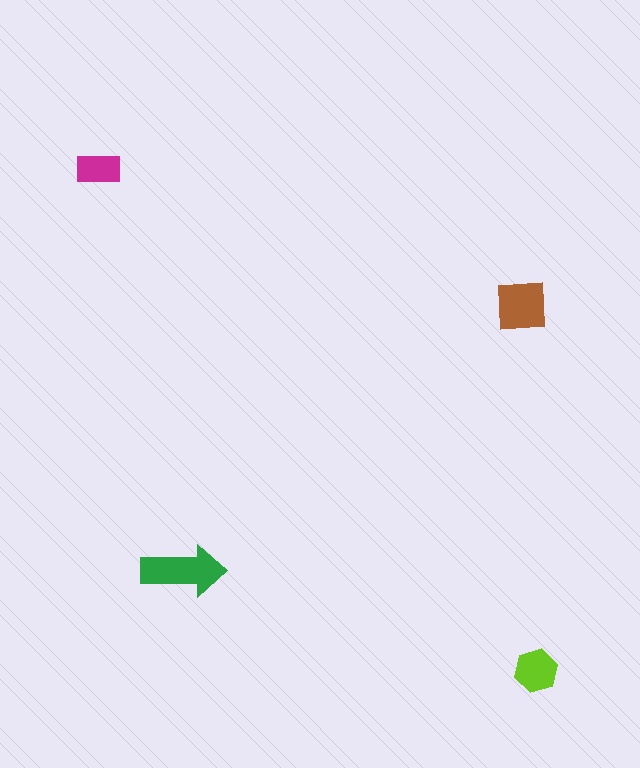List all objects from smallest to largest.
The magenta rectangle, the lime hexagon, the brown square, the green arrow.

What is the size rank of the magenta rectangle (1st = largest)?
4th.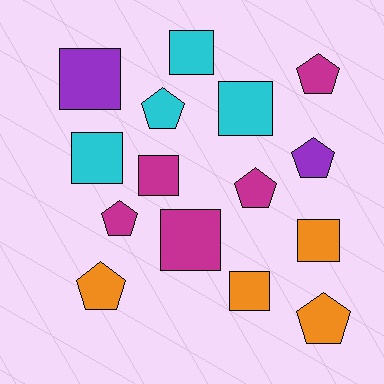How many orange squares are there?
There are 2 orange squares.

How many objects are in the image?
There are 15 objects.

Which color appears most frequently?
Magenta, with 5 objects.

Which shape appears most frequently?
Square, with 8 objects.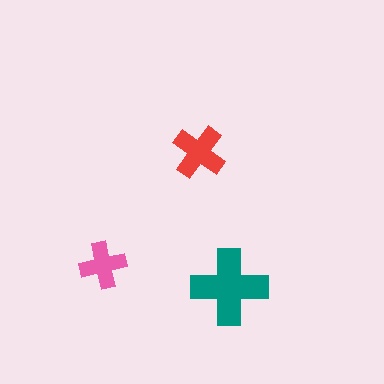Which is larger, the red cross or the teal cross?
The teal one.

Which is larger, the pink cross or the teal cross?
The teal one.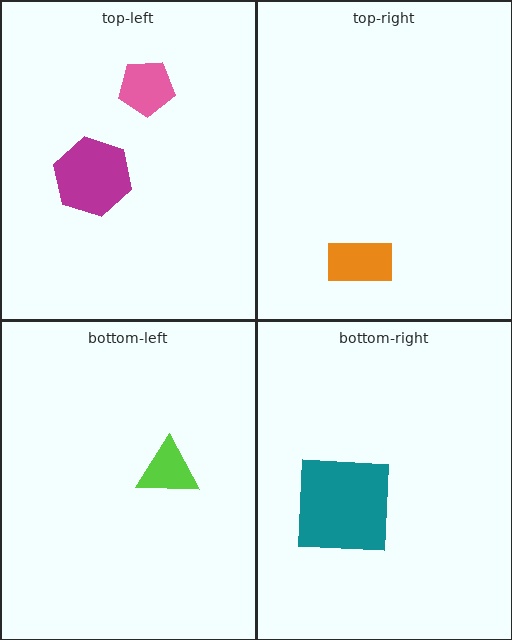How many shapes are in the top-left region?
2.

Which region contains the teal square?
The bottom-right region.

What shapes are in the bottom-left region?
The lime triangle.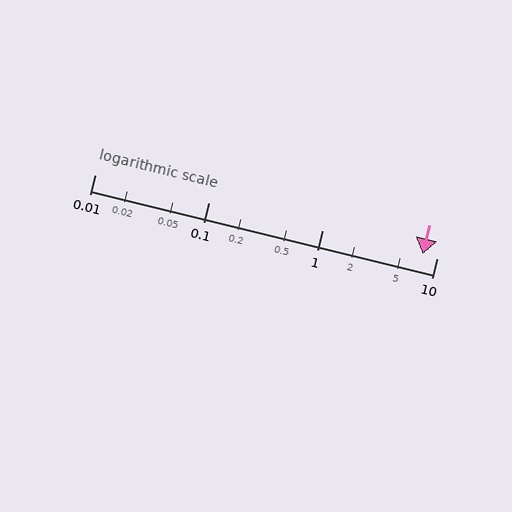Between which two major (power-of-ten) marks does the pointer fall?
The pointer is between 1 and 10.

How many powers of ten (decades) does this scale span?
The scale spans 3 decades, from 0.01 to 10.